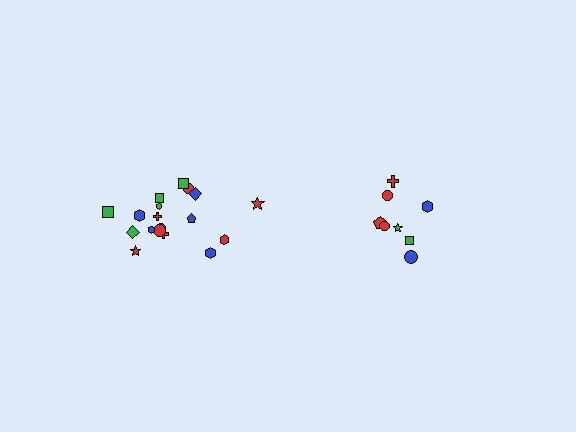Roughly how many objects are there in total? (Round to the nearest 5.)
Roughly 25 objects in total.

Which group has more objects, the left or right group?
The left group.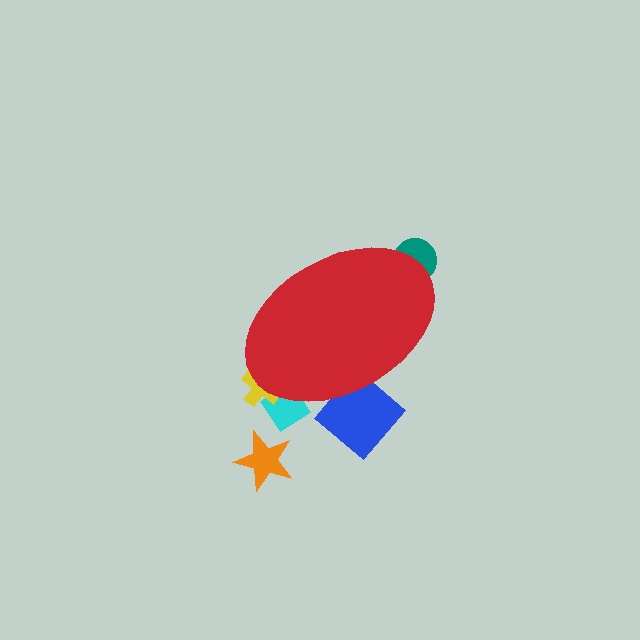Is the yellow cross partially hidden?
Yes, the yellow cross is partially hidden behind the red ellipse.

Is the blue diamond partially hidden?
Yes, the blue diamond is partially hidden behind the red ellipse.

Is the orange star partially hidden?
No, the orange star is fully visible.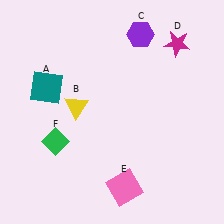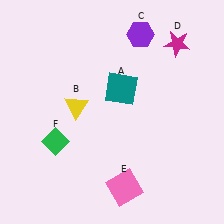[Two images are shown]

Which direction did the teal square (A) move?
The teal square (A) moved right.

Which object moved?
The teal square (A) moved right.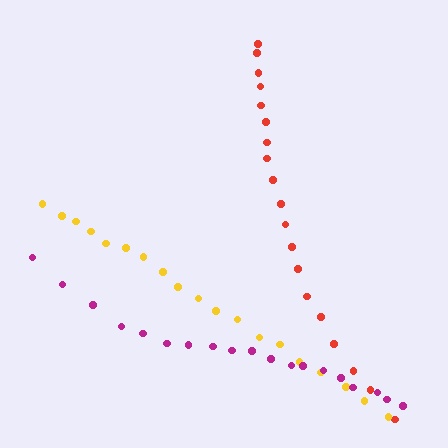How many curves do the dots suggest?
There are 3 distinct paths.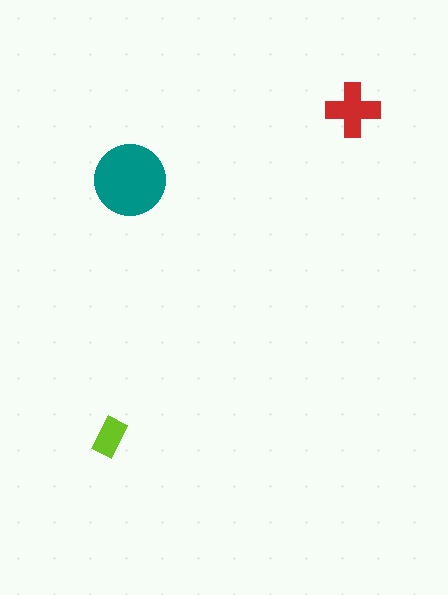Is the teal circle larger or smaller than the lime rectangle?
Larger.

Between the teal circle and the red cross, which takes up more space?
The teal circle.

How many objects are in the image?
There are 3 objects in the image.